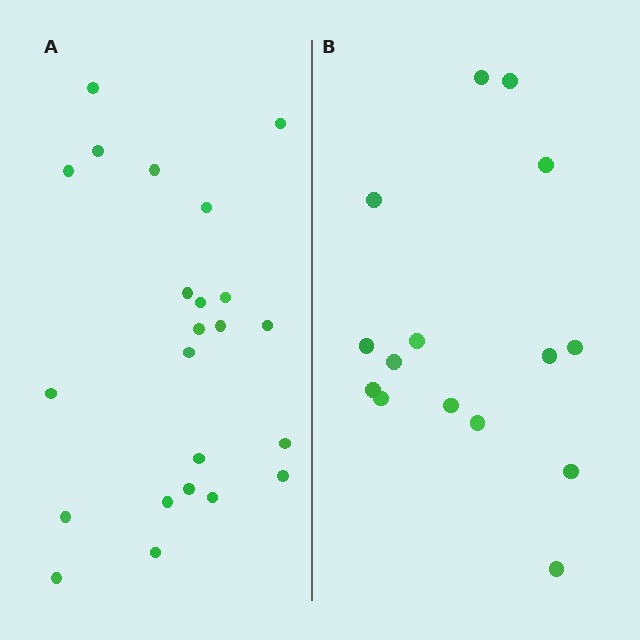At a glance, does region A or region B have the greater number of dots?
Region A (the left region) has more dots.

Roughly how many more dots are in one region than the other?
Region A has roughly 8 or so more dots than region B.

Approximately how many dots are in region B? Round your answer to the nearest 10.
About 20 dots. (The exact count is 15, which rounds to 20.)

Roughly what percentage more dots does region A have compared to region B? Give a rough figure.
About 55% more.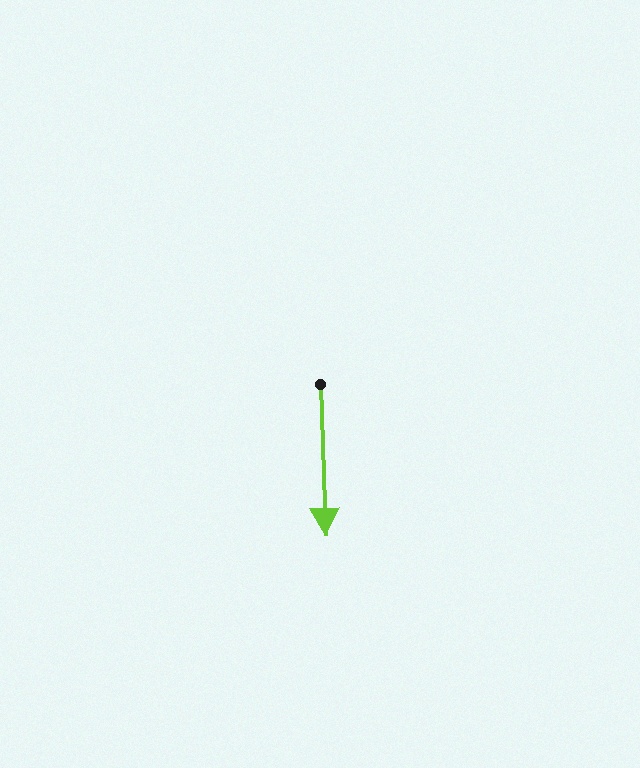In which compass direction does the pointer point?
South.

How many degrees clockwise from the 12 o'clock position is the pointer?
Approximately 178 degrees.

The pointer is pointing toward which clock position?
Roughly 6 o'clock.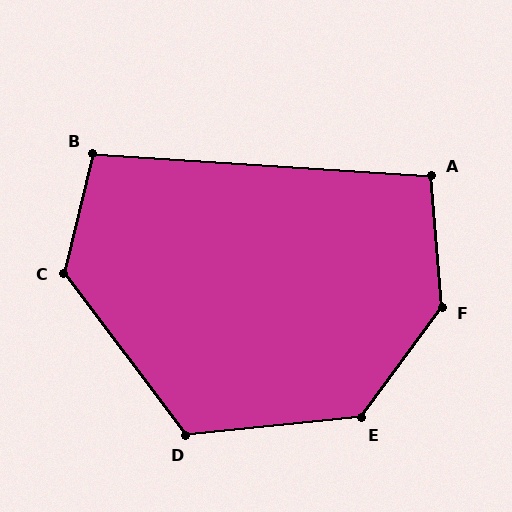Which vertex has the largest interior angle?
F, at approximately 139 degrees.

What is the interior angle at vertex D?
Approximately 121 degrees (obtuse).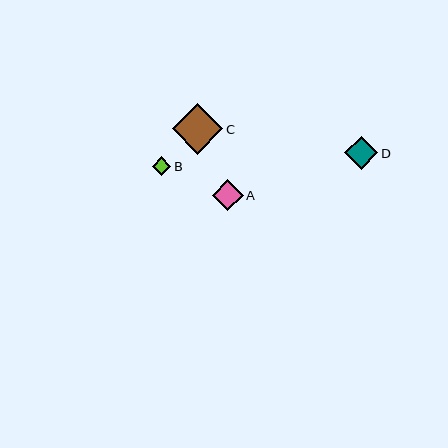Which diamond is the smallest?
Diamond B is the smallest with a size of approximately 19 pixels.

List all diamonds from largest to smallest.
From largest to smallest: C, D, A, B.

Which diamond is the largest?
Diamond C is the largest with a size of approximately 50 pixels.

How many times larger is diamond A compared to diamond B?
Diamond A is approximately 1.7 times the size of diamond B.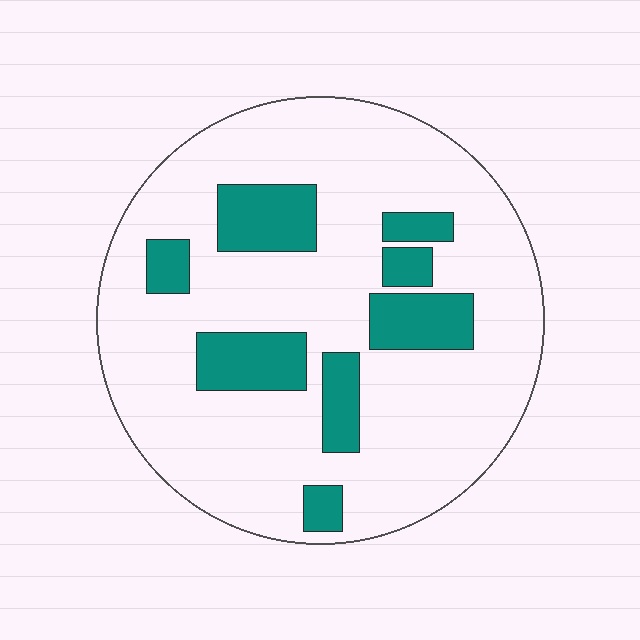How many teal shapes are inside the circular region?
8.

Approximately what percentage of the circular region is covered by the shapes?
Approximately 20%.